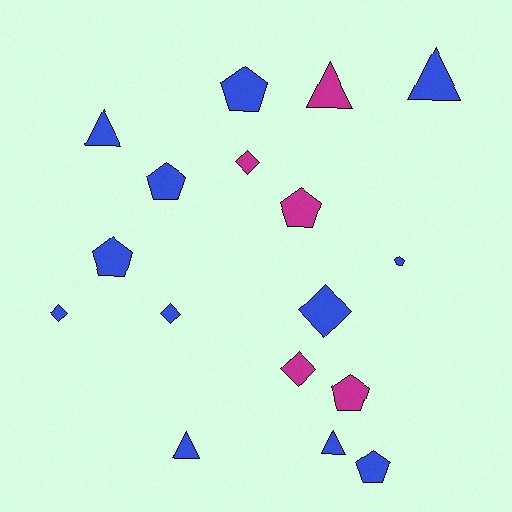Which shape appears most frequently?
Pentagon, with 7 objects.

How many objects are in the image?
There are 17 objects.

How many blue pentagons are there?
There are 5 blue pentagons.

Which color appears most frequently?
Blue, with 12 objects.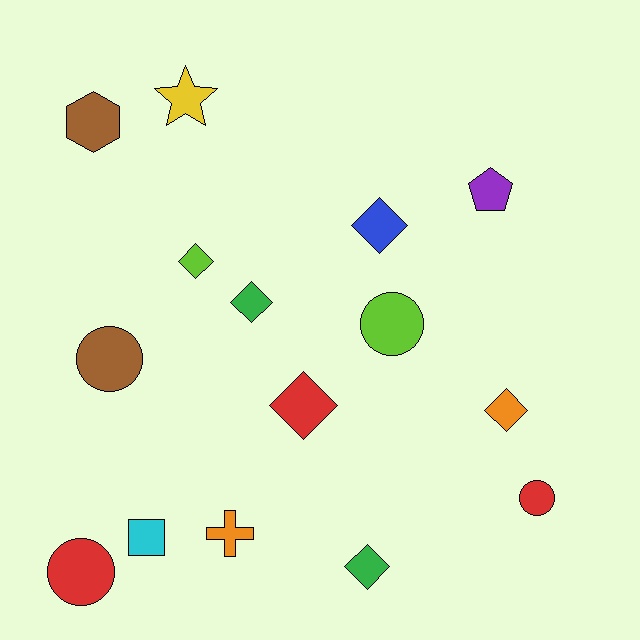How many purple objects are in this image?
There is 1 purple object.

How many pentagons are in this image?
There is 1 pentagon.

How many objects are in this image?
There are 15 objects.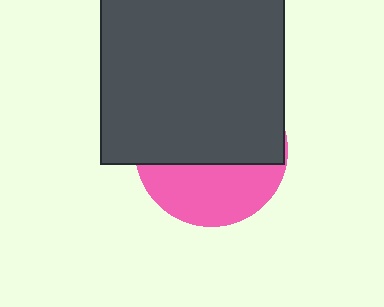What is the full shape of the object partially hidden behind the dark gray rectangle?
The partially hidden object is a pink circle.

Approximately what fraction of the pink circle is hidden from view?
Roughly 62% of the pink circle is hidden behind the dark gray rectangle.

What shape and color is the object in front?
The object in front is a dark gray rectangle.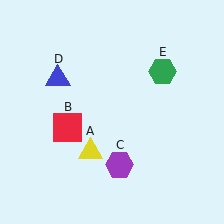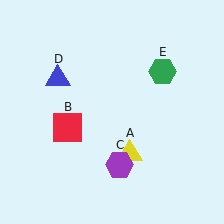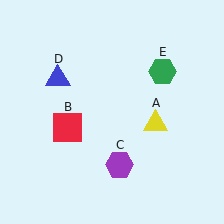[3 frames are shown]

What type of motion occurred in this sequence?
The yellow triangle (object A) rotated counterclockwise around the center of the scene.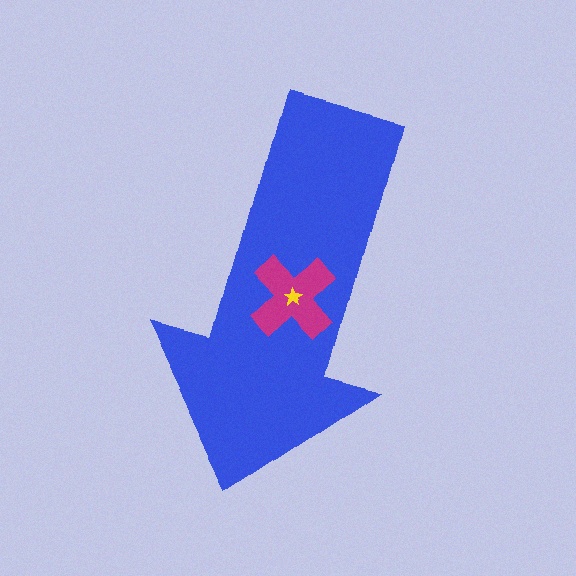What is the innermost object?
The yellow star.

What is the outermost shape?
The blue arrow.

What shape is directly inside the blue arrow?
The magenta cross.